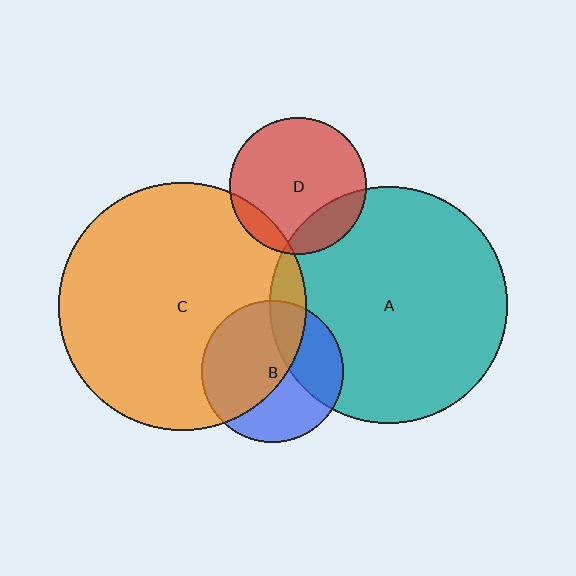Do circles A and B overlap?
Yes.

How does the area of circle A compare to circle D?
Approximately 3.0 times.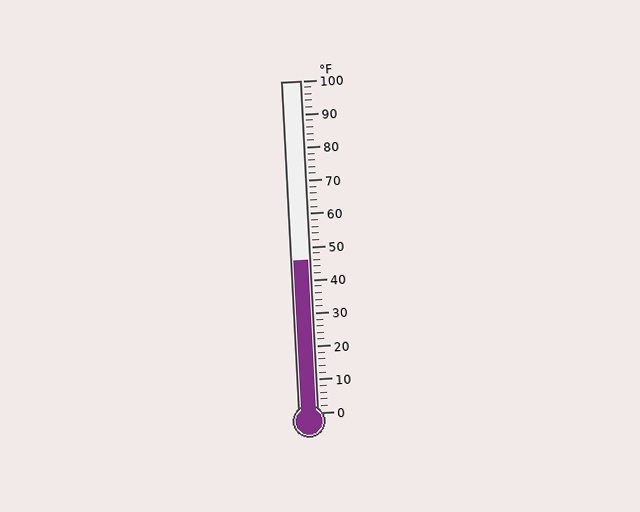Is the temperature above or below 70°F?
The temperature is below 70°F.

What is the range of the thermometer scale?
The thermometer scale ranges from 0°F to 100°F.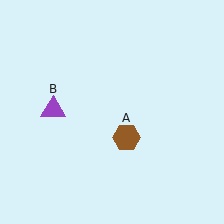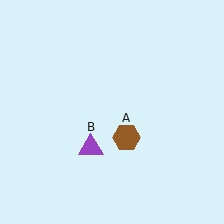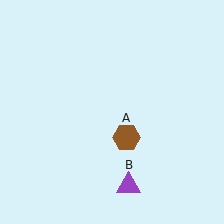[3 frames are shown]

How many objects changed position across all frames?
1 object changed position: purple triangle (object B).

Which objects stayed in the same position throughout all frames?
Brown hexagon (object A) remained stationary.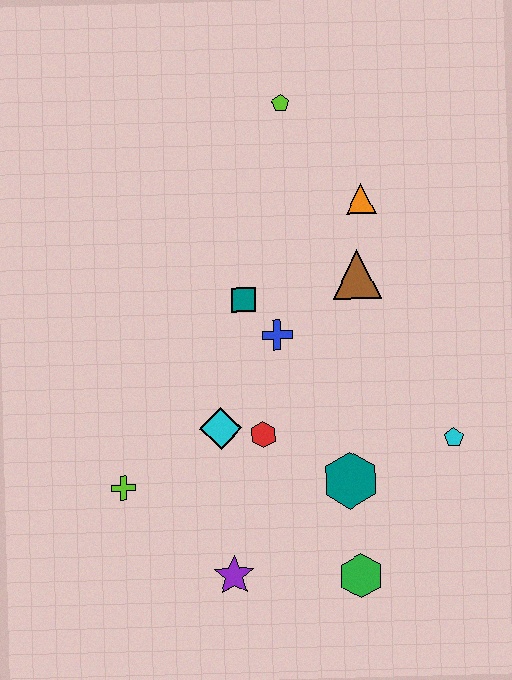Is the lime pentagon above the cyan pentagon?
Yes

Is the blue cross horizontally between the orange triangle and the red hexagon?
Yes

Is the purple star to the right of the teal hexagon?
No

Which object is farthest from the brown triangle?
The purple star is farthest from the brown triangle.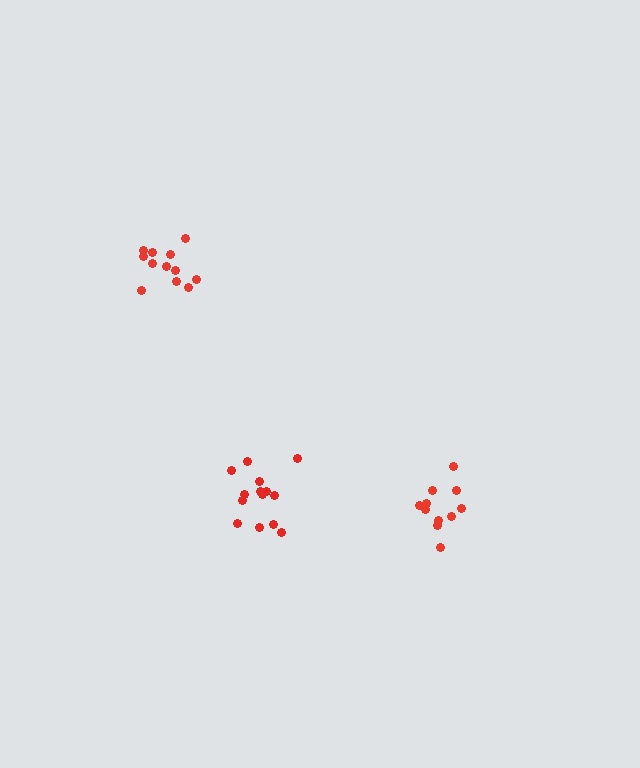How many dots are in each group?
Group 1: 14 dots, Group 2: 11 dots, Group 3: 12 dots (37 total).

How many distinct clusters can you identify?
There are 3 distinct clusters.